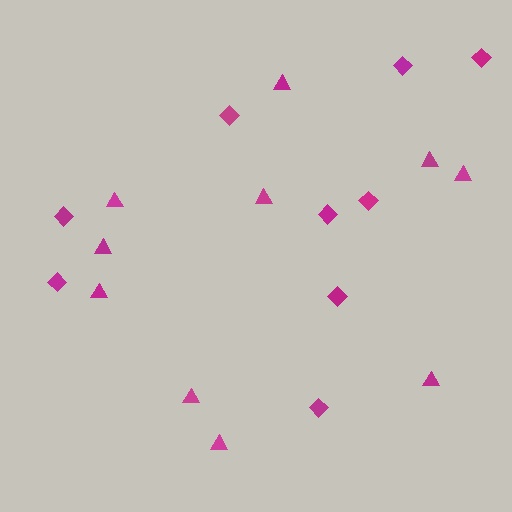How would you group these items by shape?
There are 2 groups: one group of diamonds (9) and one group of triangles (10).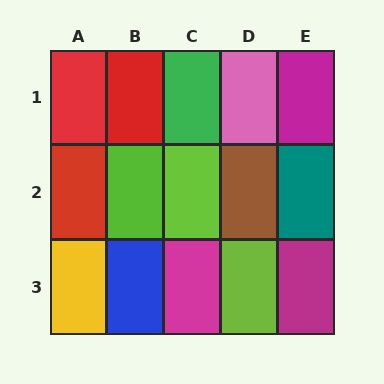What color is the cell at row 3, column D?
Lime.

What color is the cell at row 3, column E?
Magenta.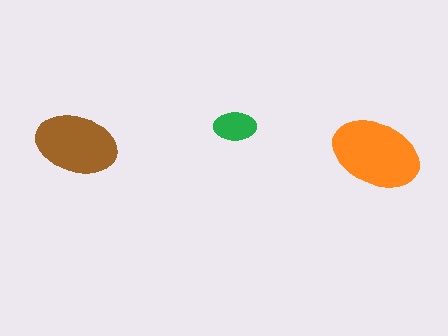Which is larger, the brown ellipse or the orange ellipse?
The orange one.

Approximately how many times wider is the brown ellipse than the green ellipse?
About 2 times wider.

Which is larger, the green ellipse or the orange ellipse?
The orange one.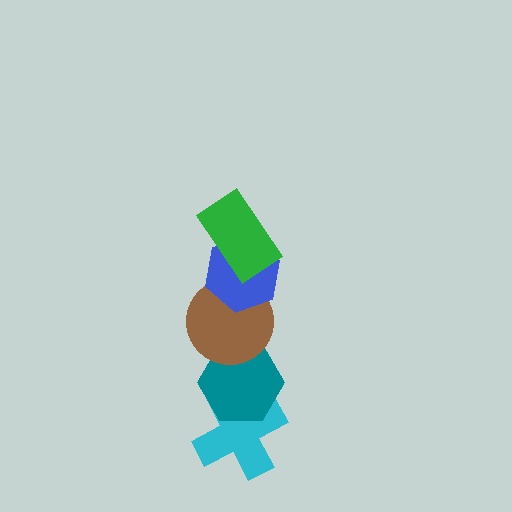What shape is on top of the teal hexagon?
The brown circle is on top of the teal hexagon.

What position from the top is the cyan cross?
The cyan cross is 5th from the top.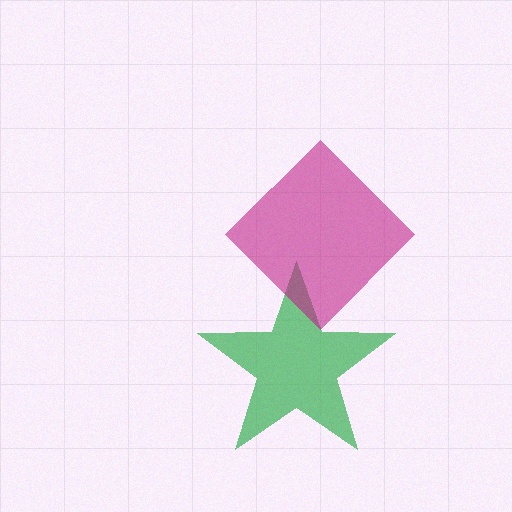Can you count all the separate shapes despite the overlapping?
Yes, there are 2 separate shapes.